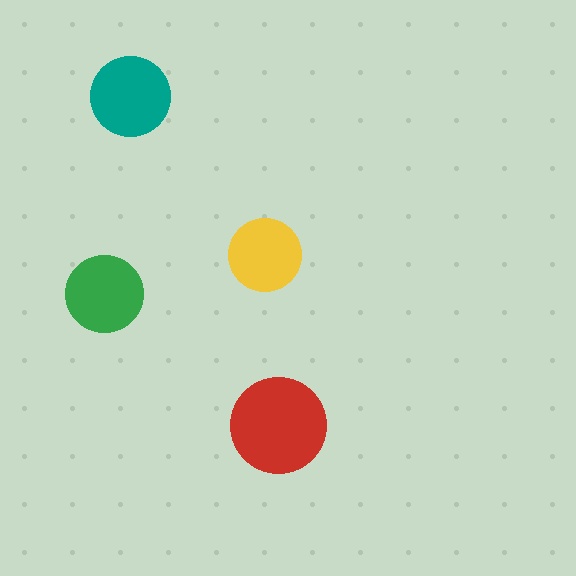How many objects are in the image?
There are 4 objects in the image.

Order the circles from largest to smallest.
the red one, the teal one, the green one, the yellow one.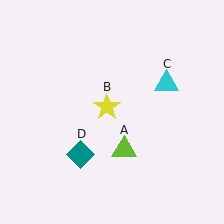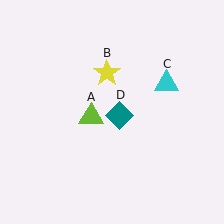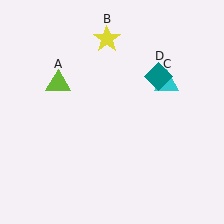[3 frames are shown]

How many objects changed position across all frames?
3 objects changed position: lime triangle (object A), yellow star (object B), teal diamond (object D).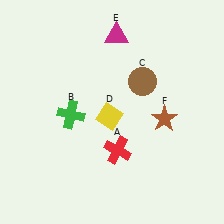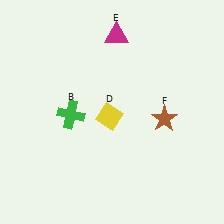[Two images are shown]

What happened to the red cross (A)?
The red cross (A) was removed in Image 2. It was in the bottom-right area of Image 1.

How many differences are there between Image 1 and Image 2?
There are 2 differences between the two images.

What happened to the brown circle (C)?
The brown circle (C) was removed in Image 2. It was in the top-right area of Image 1.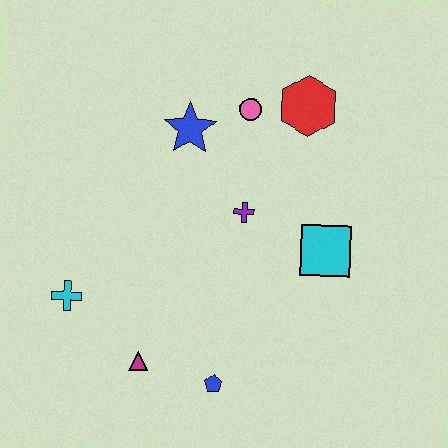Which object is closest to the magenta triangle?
The blue pentagon is closest to the magenta triangle.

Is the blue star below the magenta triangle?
No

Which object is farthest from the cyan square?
The cyan cross is farthest from the cyan square.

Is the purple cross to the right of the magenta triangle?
Yes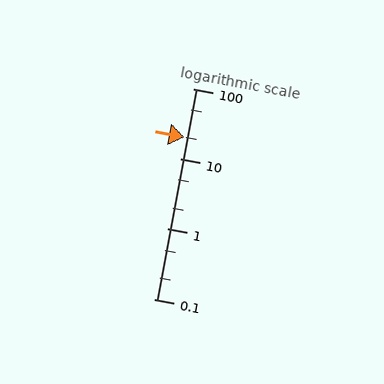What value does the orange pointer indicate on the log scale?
The pointer indicates approximately 20.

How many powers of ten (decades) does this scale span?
The scale spans 3 decades, from 0.1 to 100.